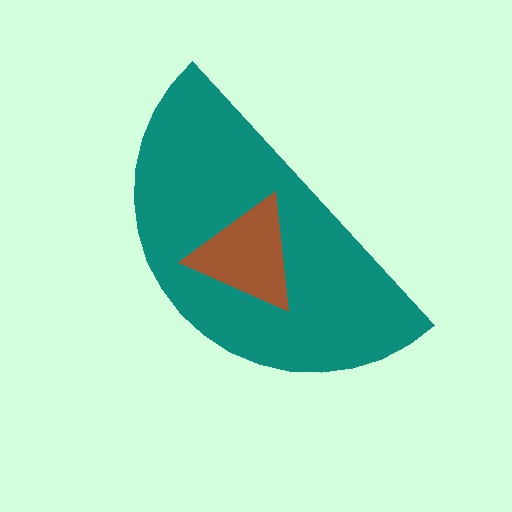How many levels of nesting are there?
2.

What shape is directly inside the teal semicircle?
The brown triangle.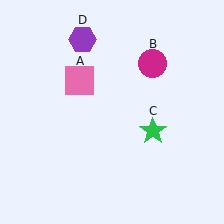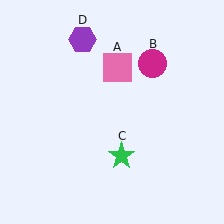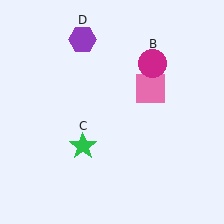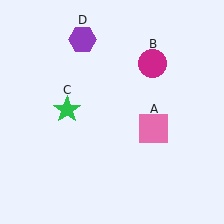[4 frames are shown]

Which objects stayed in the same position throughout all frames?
Magenta circle (object B) and purple hexagon (object D) remained stationary.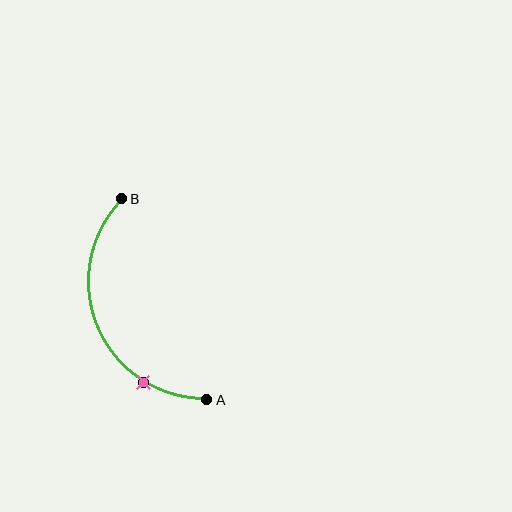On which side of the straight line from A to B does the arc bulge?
The arc bulges to the left of the straight line connecting A and B.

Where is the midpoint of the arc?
The arc midpoint is the point on the curve farthest from the straight line joining A and B. It sits to the left of that line.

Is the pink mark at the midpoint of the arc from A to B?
No. The pink mark lies on the arc but is closer to endpoint A. The arc midpoint would be at the point on the curve equidistant along the arc from both A and B.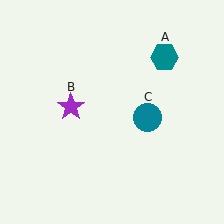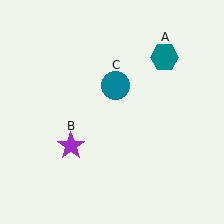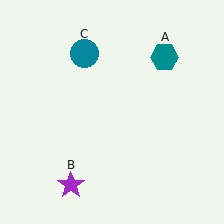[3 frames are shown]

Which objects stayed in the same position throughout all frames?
Teal hexagon (object A) remained stationary.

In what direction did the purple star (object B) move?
The purple star (object B) moved down.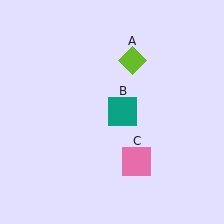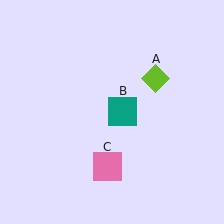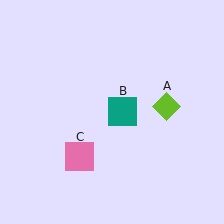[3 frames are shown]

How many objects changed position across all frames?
2 objects changed position: lime diamond (object A), pink square (object C).